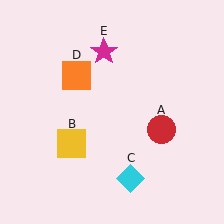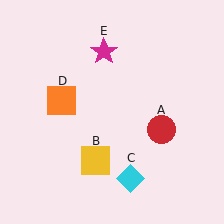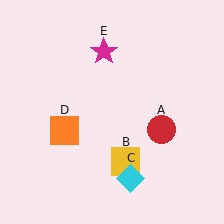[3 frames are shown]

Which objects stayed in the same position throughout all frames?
Red circle (object A) and cyan diamond (object C) and magenta star (object E) remained stationary.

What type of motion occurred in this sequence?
The yellow square (object B), orange square (object D) rotated counterclockwise around the center of the scene.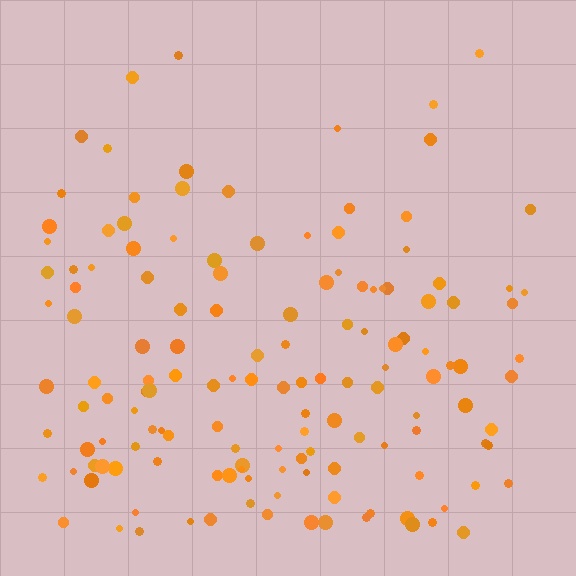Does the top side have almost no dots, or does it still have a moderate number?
Still a moderate number, just noticeably fewer than the bottom.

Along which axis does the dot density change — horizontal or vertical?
Vertical.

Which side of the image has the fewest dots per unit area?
The top.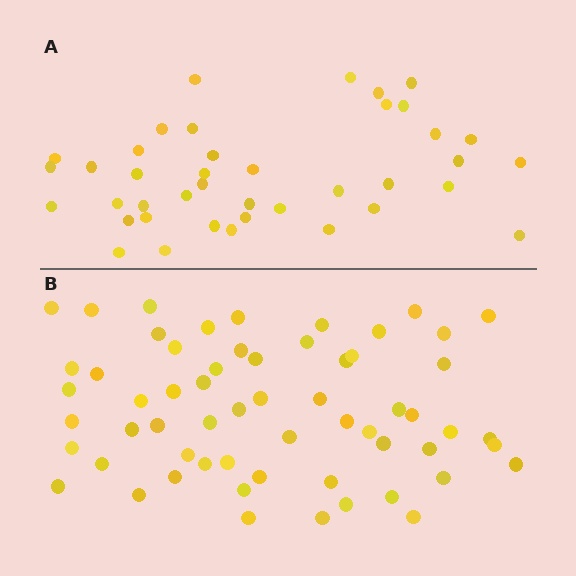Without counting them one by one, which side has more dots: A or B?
Region B (the bottom region) has more dots.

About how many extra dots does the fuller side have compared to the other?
Region B has approximately 20 more dots than region A.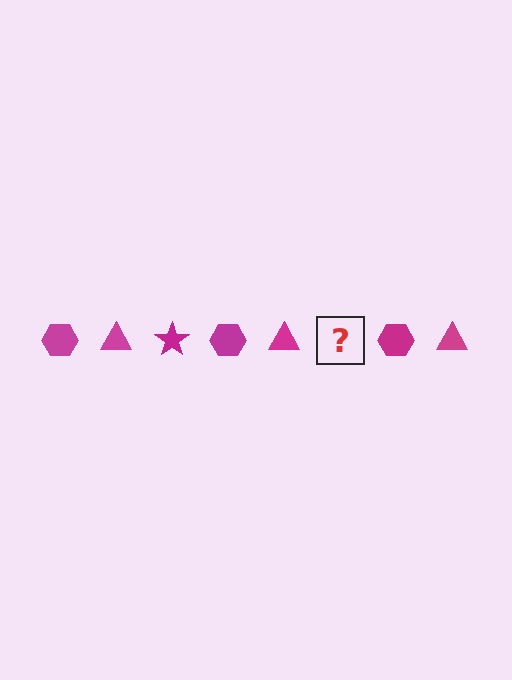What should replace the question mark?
The question mark should be replaced with a magenta star.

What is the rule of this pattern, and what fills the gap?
The rule is that the pattern cycles through hexagon, triangle, star shapes in magenta. The gap should be filled with a magenta star.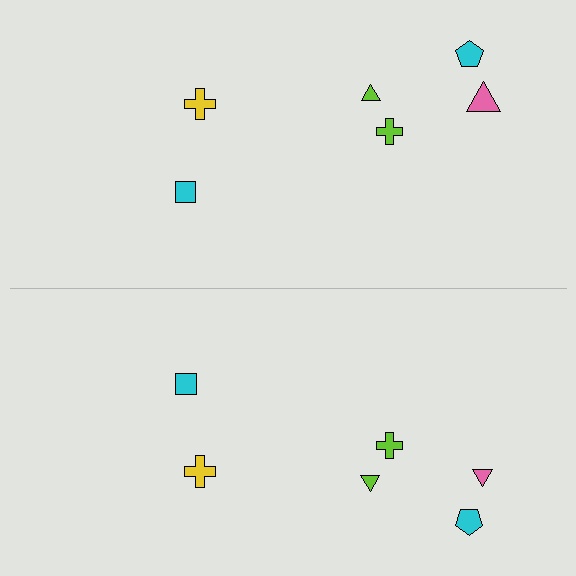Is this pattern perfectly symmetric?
No, the pattern is not perfectly symmetric. The pink triangle on the bottom side has a different size than its mirror counterpart.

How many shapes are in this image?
There are 12 shapes in this image.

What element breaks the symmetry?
The pink triangle on the bottom side has a different size than its mirror counterpart.